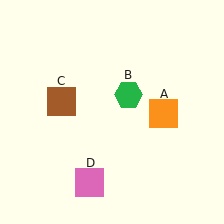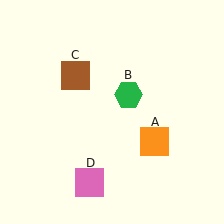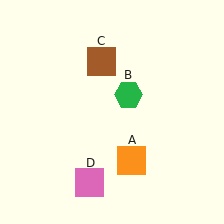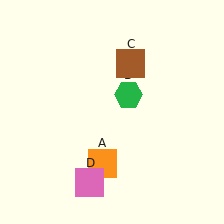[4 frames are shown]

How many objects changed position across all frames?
2 objects changed position: orange square (object A), brown square (object C).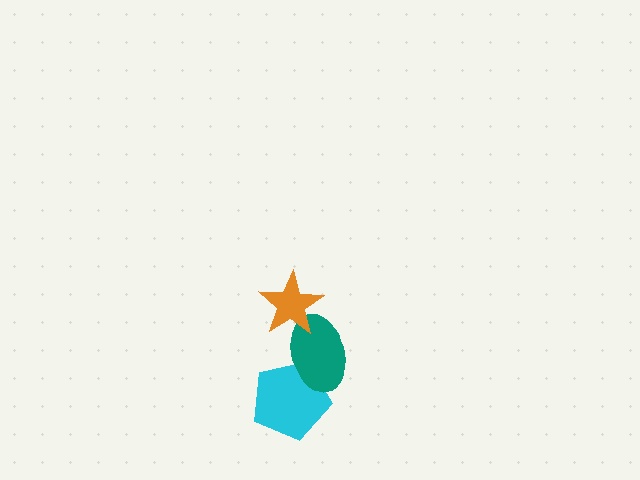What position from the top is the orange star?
The orange star is 1st from the top.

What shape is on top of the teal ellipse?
The orange star is on top of the teal ellipse.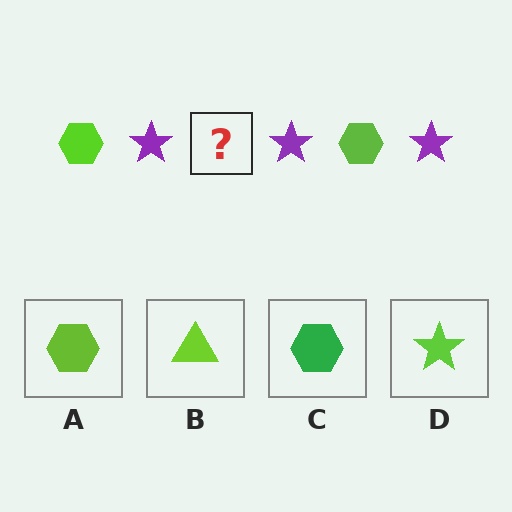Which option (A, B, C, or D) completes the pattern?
A.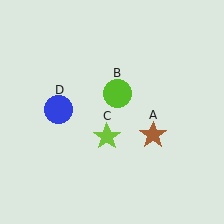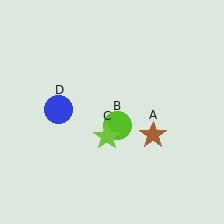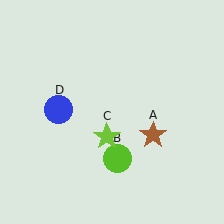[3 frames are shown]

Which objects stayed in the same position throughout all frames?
Brown star (object A) and lime star (object C) and blue circle (object D) remained stationary.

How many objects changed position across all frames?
1 object changed position: lime circle (object B).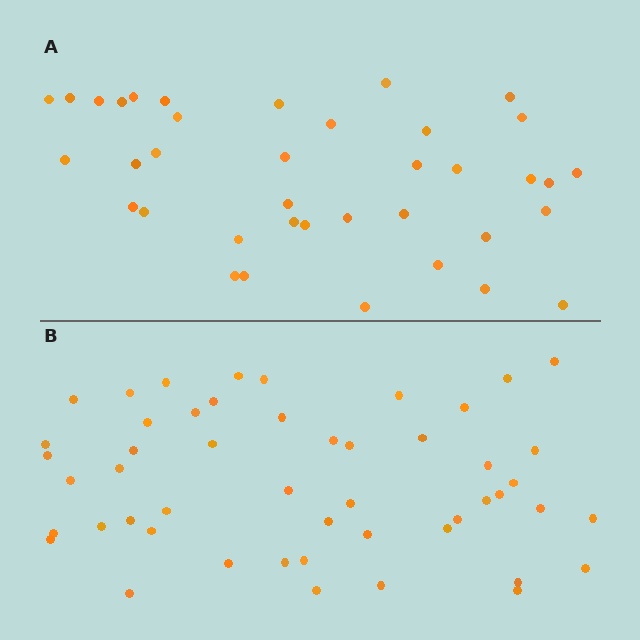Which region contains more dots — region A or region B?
Region B (the bottom region) has more dots.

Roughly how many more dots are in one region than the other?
Region B has roughly 12 or so more dots than region A.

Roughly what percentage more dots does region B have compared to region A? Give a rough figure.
About 30% more.